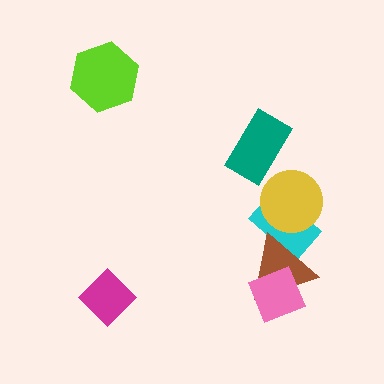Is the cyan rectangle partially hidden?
Yes, it is partially covered by another shape.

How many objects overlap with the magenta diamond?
0 objects overlap with the magenta diamond.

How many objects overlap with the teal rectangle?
0 objects overlap with the teal rectangle.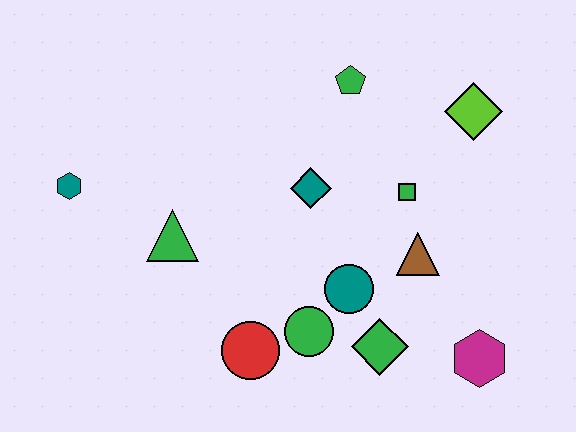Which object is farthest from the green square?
The teal hexagon is farthest from the green square.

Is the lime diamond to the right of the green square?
Yes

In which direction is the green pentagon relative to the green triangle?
The green pentagon is to the right of the green triangle.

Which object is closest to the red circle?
The green circle is closest to the red circle.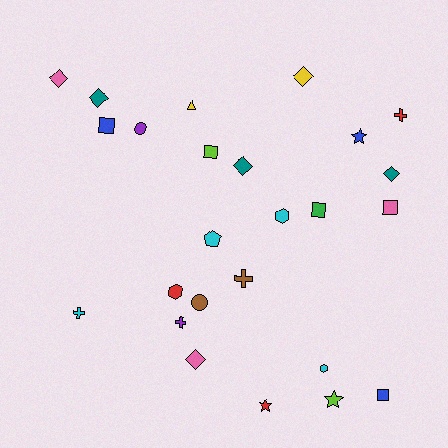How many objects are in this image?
There are 25 objects.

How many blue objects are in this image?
There are 3 blue objects.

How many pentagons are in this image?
There is 1 pentagon.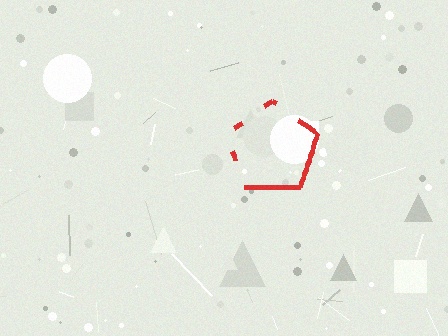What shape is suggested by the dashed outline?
The dashed outline suggests a pentagon.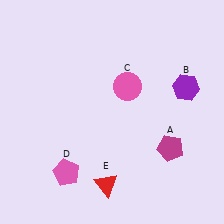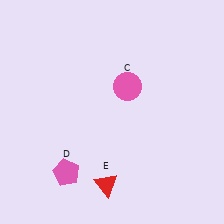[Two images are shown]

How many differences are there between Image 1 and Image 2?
There are 2 differences between the two images.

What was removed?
The magenta pentagon (A), the purple hexagon (B) were removed in Image 2.